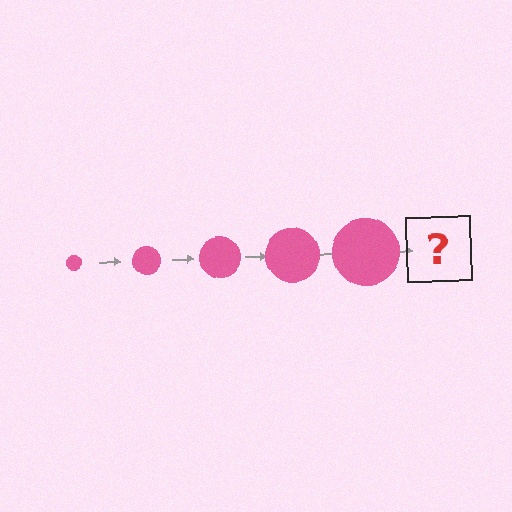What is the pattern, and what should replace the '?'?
The pattern is that the circle gets progressively larger each step. The '?' should be a pink circle, larger than the previous one.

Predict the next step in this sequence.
The next step is a pink circle, larger than the previous one.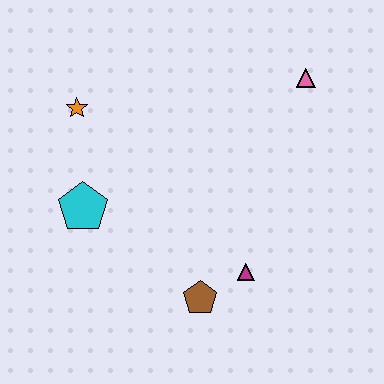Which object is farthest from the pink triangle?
The cyan pentagon is farthest from the pink triangle.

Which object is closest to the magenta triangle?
The brown pentagon is closest to the magenta triangle.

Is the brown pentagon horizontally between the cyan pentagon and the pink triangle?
Yes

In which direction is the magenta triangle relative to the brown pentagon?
The magenta triangle is to the right of the brown pentagon.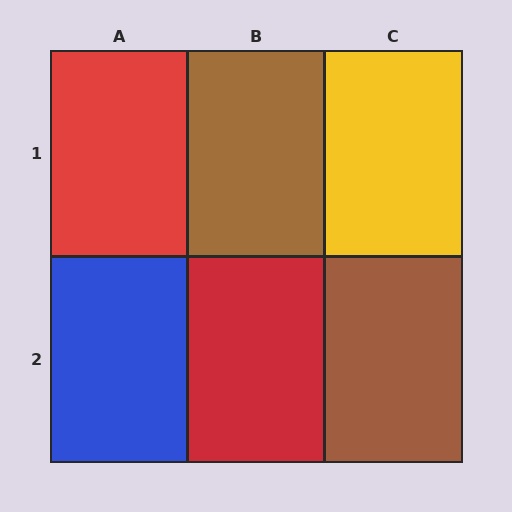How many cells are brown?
2 cells are brown.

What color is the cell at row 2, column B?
Red.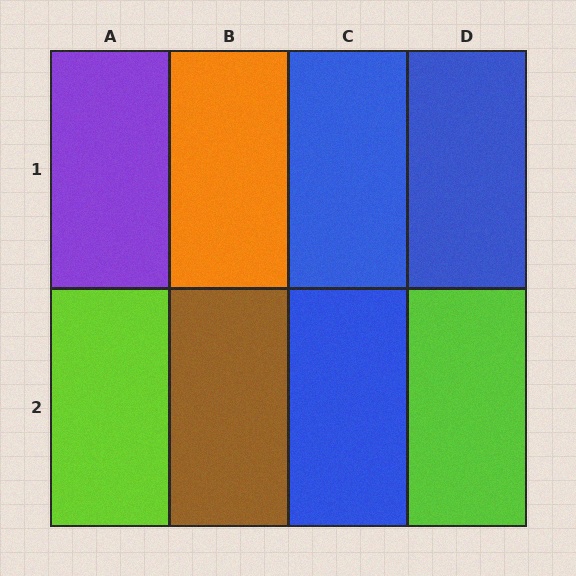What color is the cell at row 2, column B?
Brown.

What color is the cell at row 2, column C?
Blue.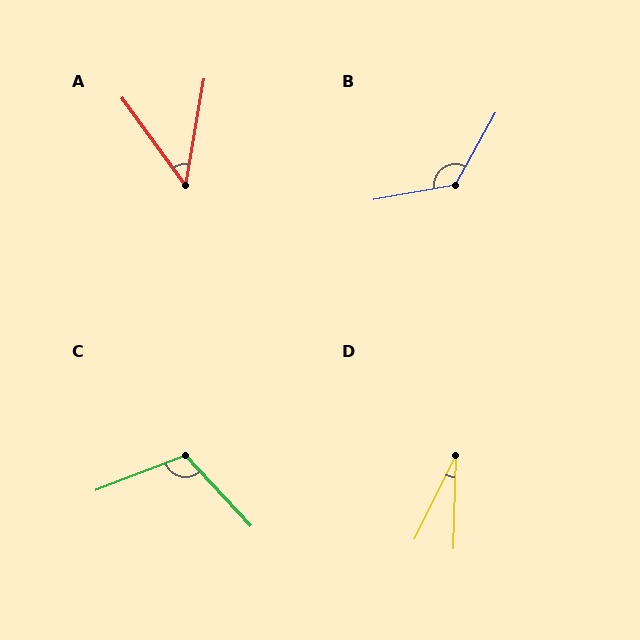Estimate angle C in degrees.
Approximately 111 degrees.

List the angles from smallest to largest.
D (25°), A (46°), C (111°), B (130°).